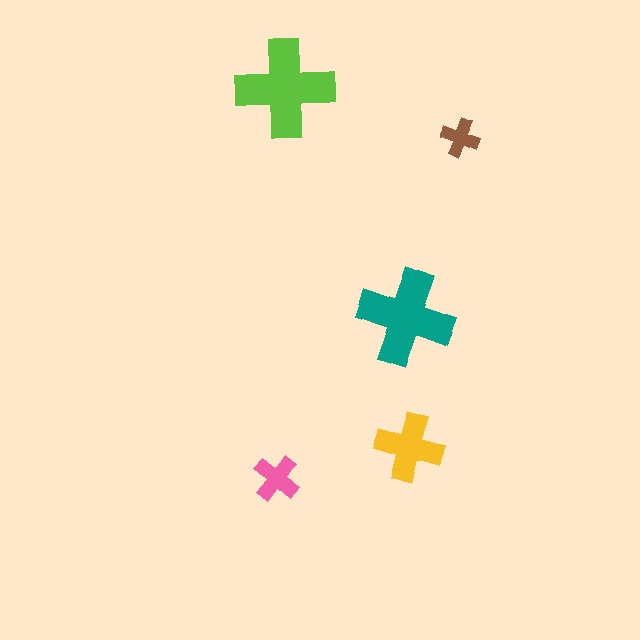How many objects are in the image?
There are 5 objects in the image.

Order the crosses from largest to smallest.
the lime one, the teal one, the yellow one, the pink one, the brown one.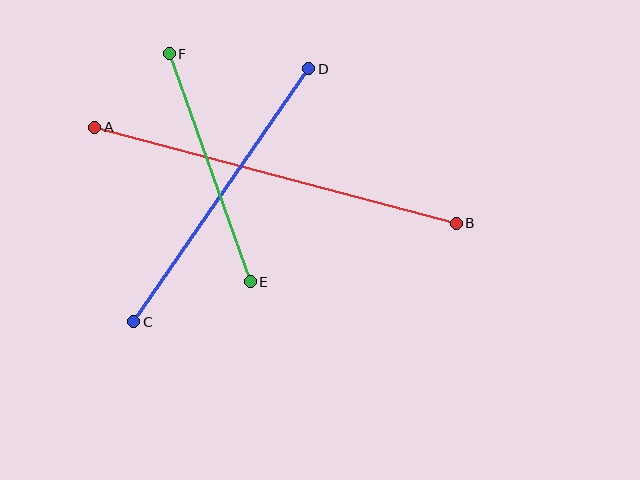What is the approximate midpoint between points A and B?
The midpoint is at approximately (276, 175) pixels.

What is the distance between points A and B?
The distance is approximately 374 pixels.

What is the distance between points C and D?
The distance is approximately 308 pixels.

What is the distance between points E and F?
The distance is approximately 242 pixels.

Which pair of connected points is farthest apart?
Points A and B are farthest apart.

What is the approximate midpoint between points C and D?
The midpoint is at approximately (221, 195) pixels.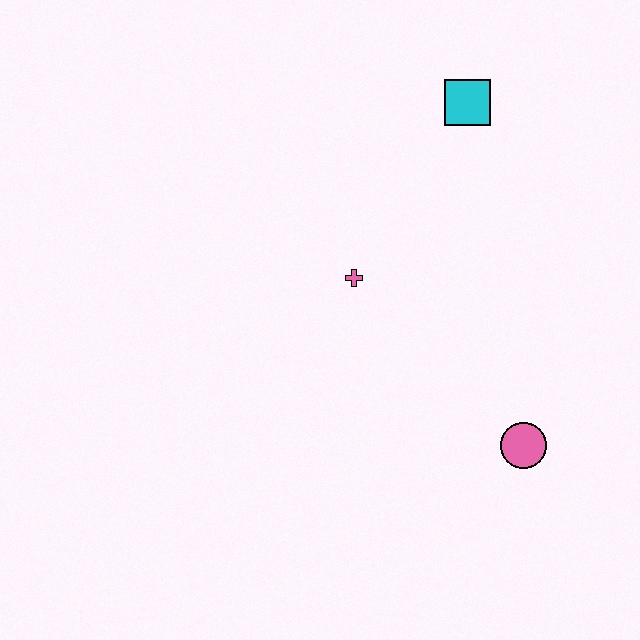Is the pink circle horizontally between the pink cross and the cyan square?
No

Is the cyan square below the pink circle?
No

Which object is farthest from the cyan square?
The pink circle is farthest from the cyan square.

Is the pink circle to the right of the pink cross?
Yes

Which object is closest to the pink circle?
The pink cross is closest to the pink circle.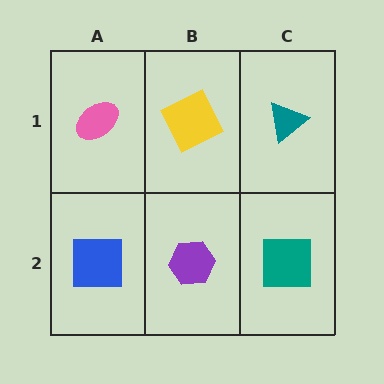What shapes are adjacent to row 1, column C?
A teal square (row 2, column C), a yellow square (row 1, column B).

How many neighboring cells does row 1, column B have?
3.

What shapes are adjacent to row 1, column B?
A purple hexagon (row 2, column B), a pink ellipse (row 1, column A), a teal triangle (row 1, column C).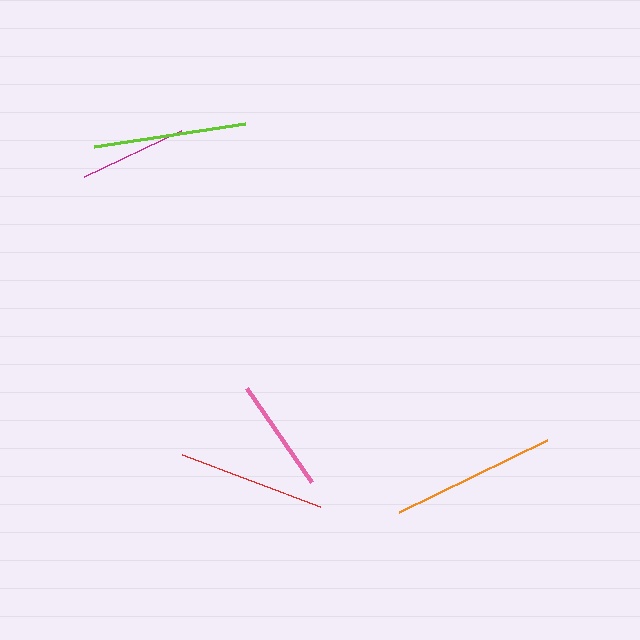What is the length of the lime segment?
The lime segment is approximately 153 pixels long.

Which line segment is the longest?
The orange line is the longest at approximately 165 pixels.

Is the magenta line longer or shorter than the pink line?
The pink line is longer than the magenta line.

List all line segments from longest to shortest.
From longest to shortest: orange, lime, red, pink, magenta.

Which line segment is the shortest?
The magenta line is the shortest at approximately 108 pixels.